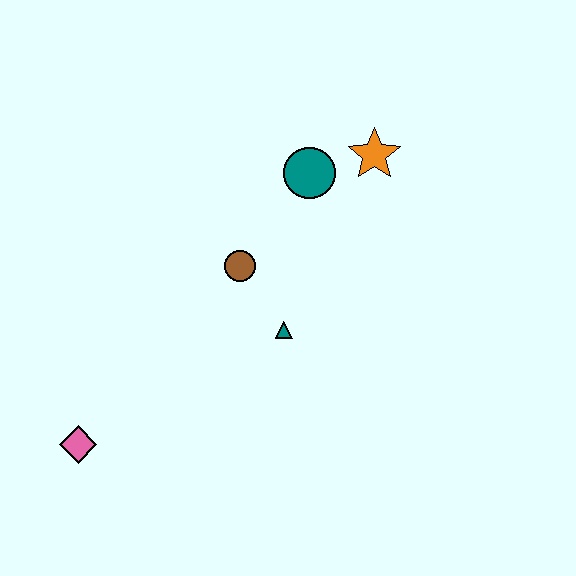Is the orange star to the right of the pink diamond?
Yes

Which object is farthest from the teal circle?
The pink diamond is farthest from the teal circle.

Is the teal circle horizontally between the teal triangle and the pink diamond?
No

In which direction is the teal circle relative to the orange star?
The teal circle is to the left of the orange star.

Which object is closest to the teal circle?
The orange star is closest to the teal circle.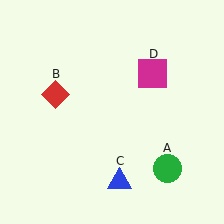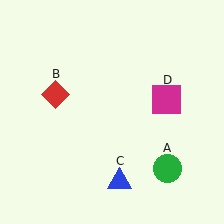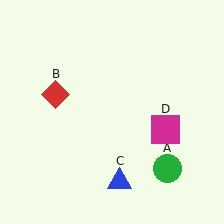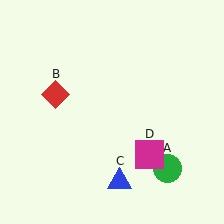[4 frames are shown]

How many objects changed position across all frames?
1 object changed position: magenta square (object D).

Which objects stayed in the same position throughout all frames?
Green circle (object A) and red diamond (object B) and blue triangle (object C) remained stationary.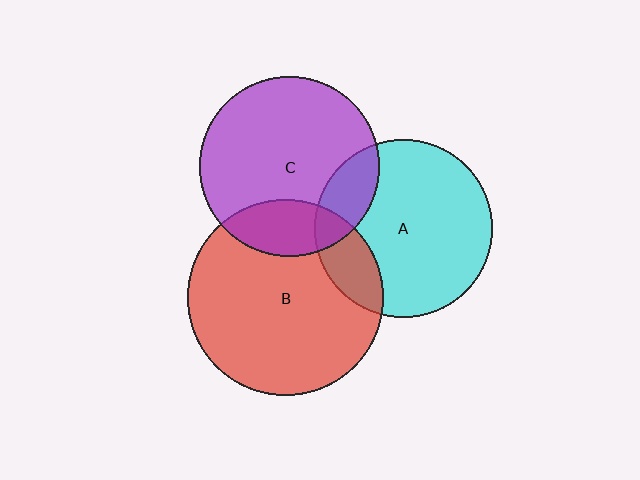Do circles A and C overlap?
Yes.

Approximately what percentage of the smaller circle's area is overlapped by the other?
Approximately 15%.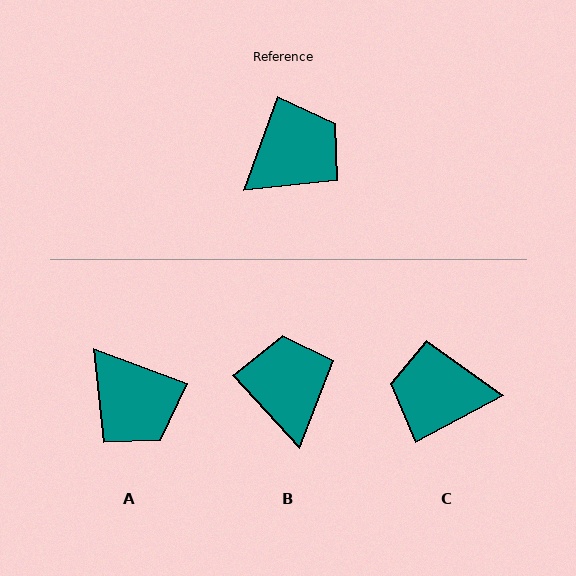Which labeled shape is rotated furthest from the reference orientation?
C, about 138 degrees away.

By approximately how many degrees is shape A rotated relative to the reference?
Approximately 90 degrees clockwise.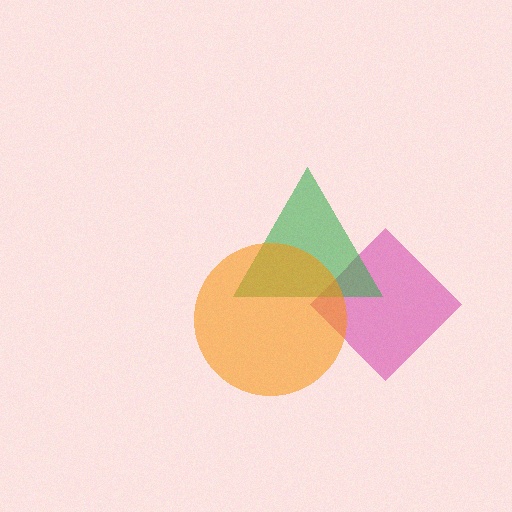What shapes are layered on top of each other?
The layered shapes are: a magenta diamond, a green triangle, an orange circle.